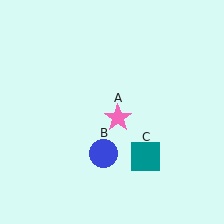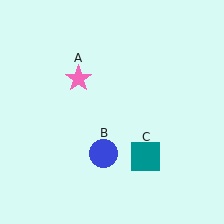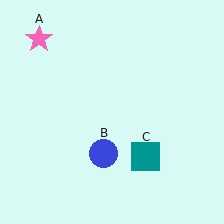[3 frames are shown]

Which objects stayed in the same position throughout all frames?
Blue circle (object B) and teal square (object C) remained stationary.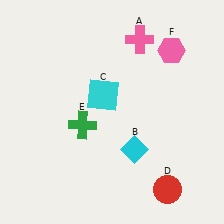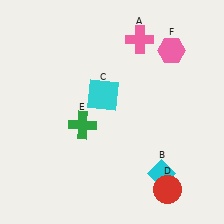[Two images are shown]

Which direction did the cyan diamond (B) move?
The cyan diamond (B) moved right.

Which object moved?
The cyan diamond (B) moved right.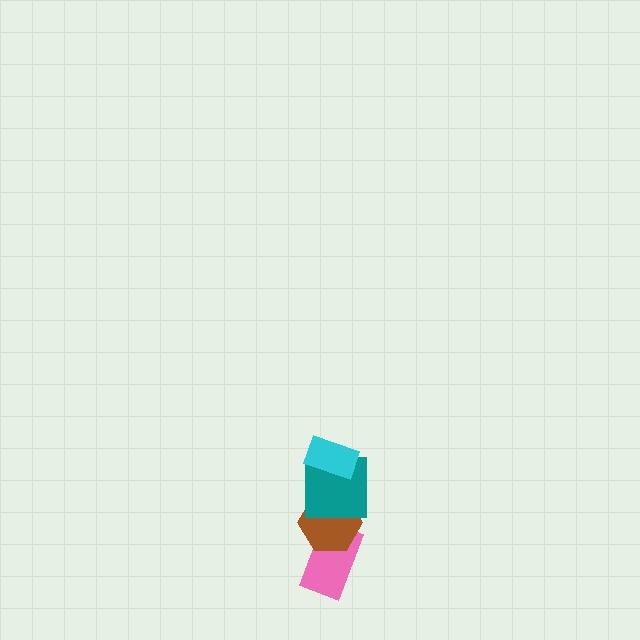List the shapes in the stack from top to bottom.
From top to bottom: the cyan rectangle, the teal square, the brown hexagon, the pink rectangle.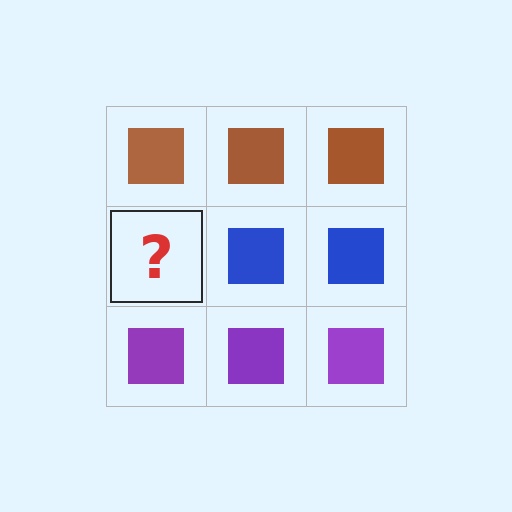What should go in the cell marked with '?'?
The missing cell should contain a blue square.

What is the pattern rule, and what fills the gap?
The rule is that each row has a consistent color. The gap should be filled with a blue square.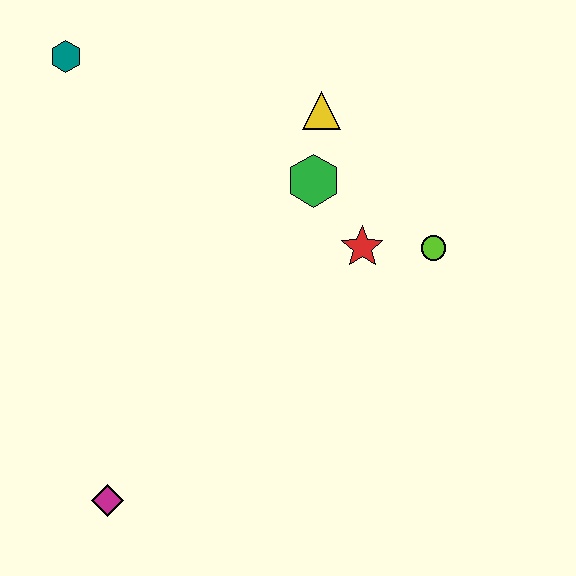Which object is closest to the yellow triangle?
The green hexagon is closest to the yellow triangle.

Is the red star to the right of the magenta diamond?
Yes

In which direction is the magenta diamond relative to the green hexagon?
The magenta diamond is below the green hexagon.